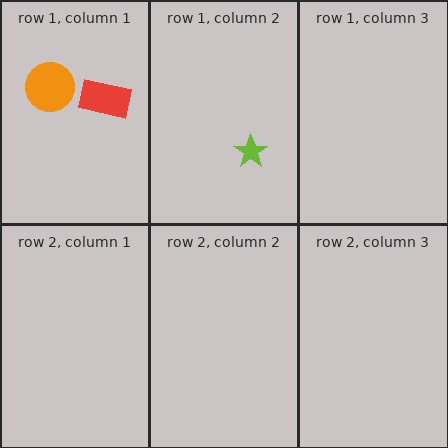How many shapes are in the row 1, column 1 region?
2.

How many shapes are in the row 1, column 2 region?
1.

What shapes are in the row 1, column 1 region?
The orange circle, the red rectangle.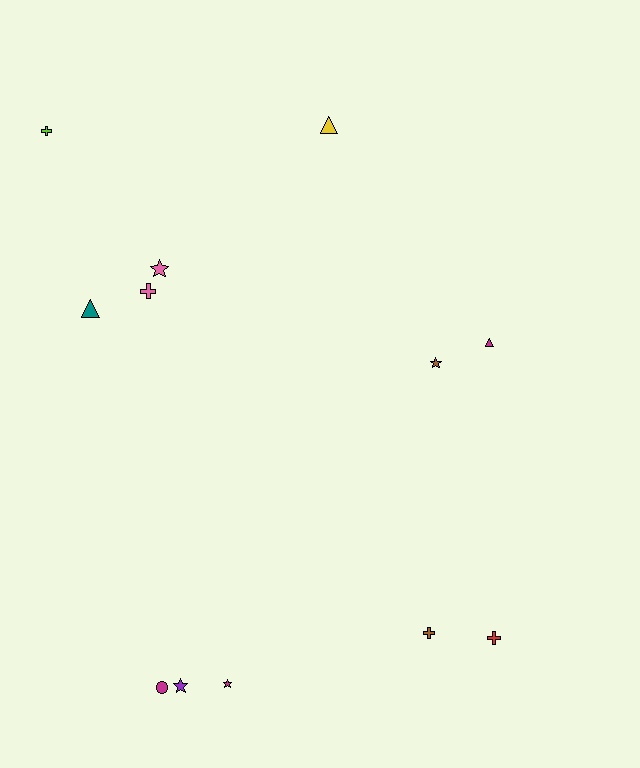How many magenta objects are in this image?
There are 3 magenta objects.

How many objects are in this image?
There are 12 objects.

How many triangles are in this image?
There are 3 triangles.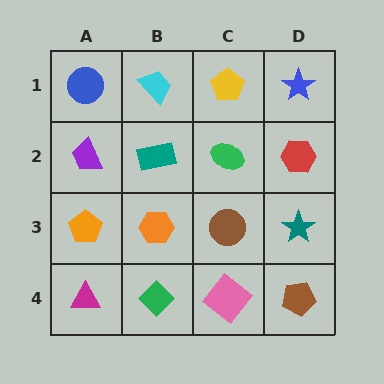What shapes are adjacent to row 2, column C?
A yellow pentagon (row 1, column C), a brown circle (row 3, column C), a teal rectangle (row 2, column B), a red hexagon (row 2, column D).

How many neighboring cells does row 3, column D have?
3.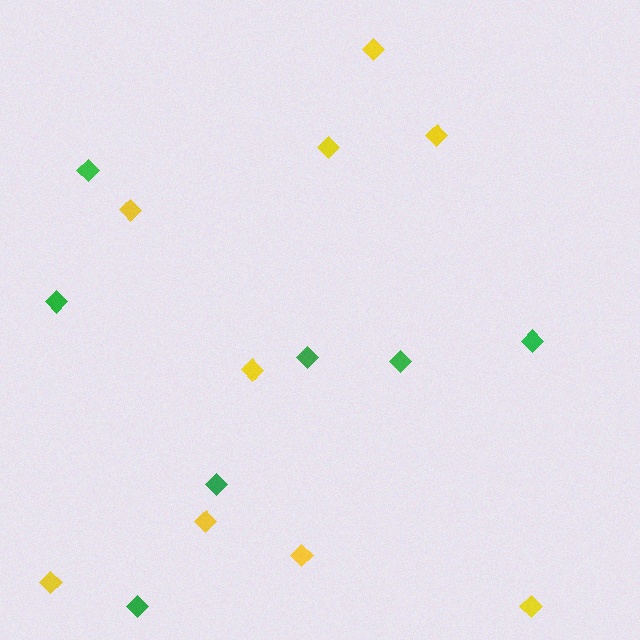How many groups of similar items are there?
There are 2 groups: one group of green diamonds (7) and one group of yellow diamonds (9).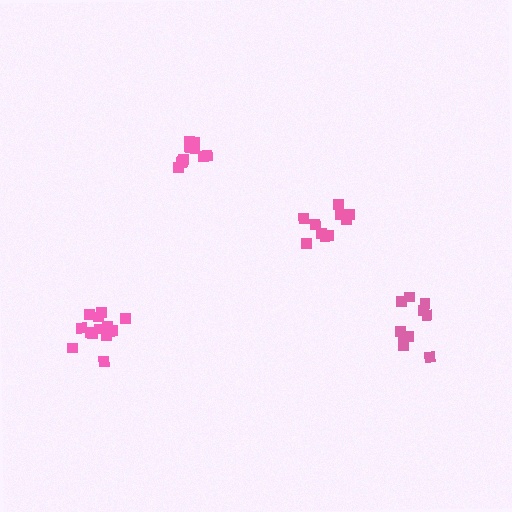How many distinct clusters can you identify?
There are 4 distinct clusters.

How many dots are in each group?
Group 1: 10 dots, Group 2: 10 dots, Group 3: 14 dots, Group 4: 11 dots (45 total).